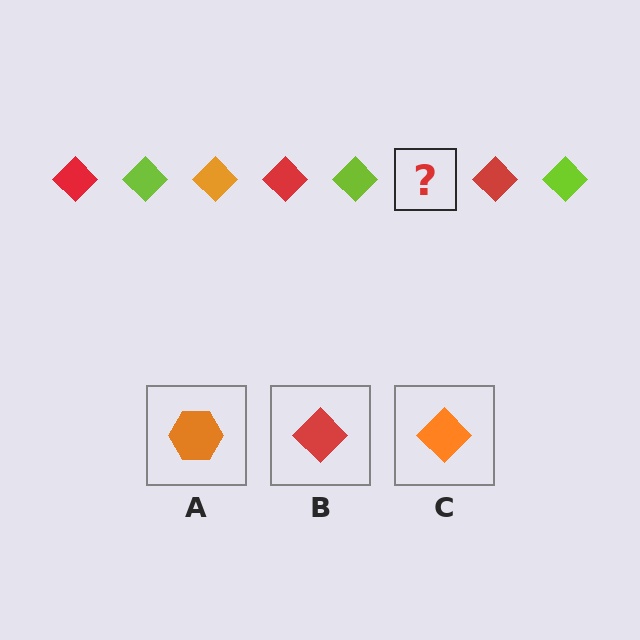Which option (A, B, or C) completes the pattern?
C.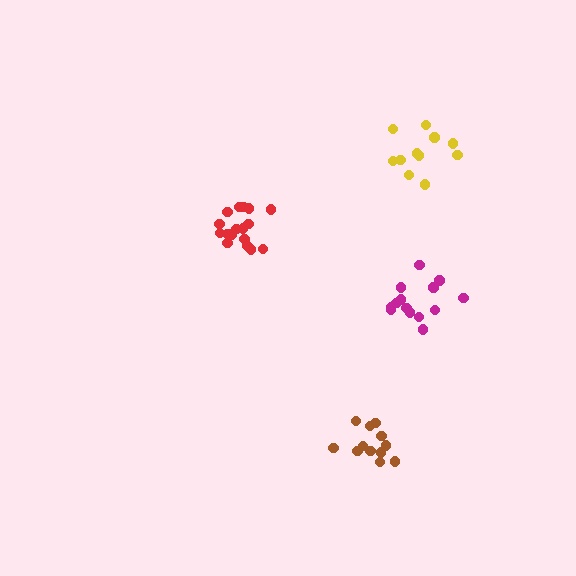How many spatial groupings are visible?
There are 4 spatial groupings.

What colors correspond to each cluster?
The clusters are colored: red, brown, magenta, yellow.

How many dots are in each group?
Group 1: 17 dots, Group 2: 12 dots, Group 3: 14 dots, Group 4: 11 dots (54 total).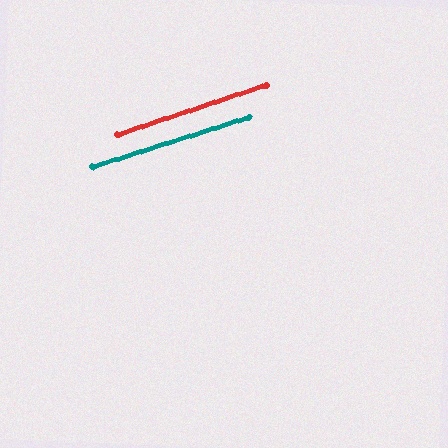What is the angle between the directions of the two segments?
Approximately 1 degree.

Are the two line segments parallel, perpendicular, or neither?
Parallel — their directions differ by only 0.9°.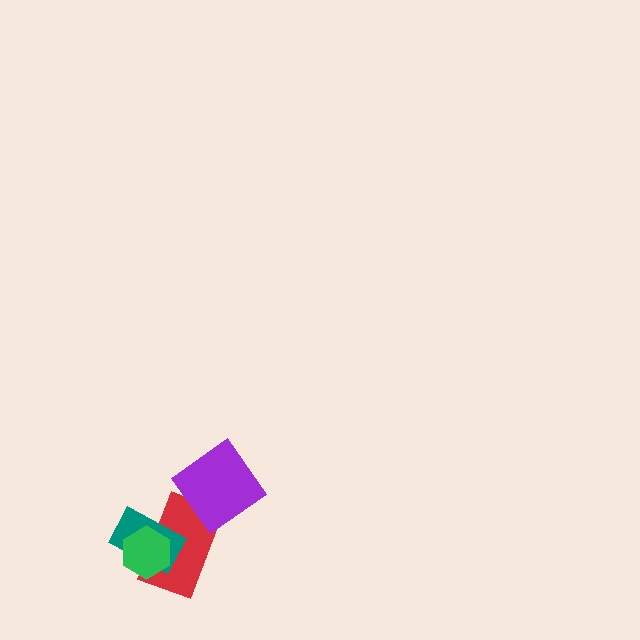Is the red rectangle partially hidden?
Yes, it is partially covered by another shape.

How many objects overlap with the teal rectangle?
2 objects overlap with the teal rectangle.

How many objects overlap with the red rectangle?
3 objects overlap with the red rectangle.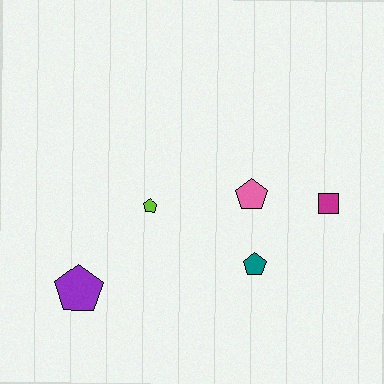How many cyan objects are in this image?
There are no cyan objects.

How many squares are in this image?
There is 1 square.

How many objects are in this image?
There are 5 objects.